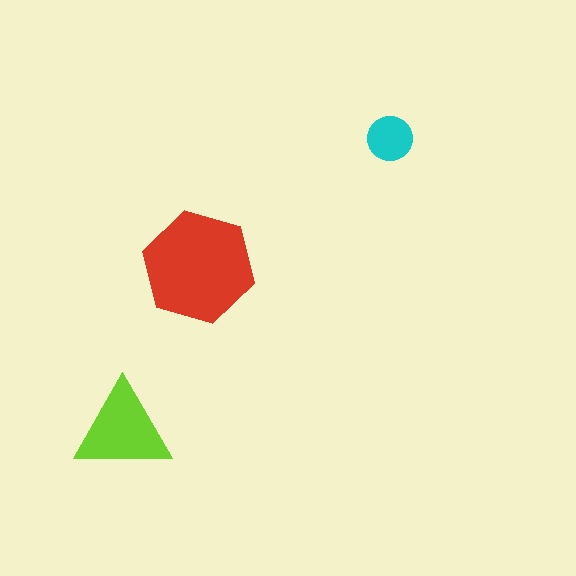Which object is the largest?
The red hexagon.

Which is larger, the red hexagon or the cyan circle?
The red hexagon.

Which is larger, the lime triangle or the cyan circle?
The lime triangle.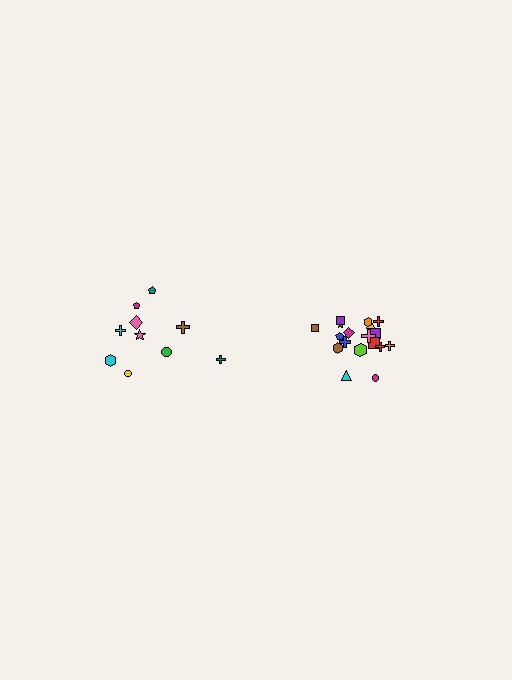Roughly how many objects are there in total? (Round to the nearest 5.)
Roughly 30 objects in total.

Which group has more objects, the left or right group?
The right group.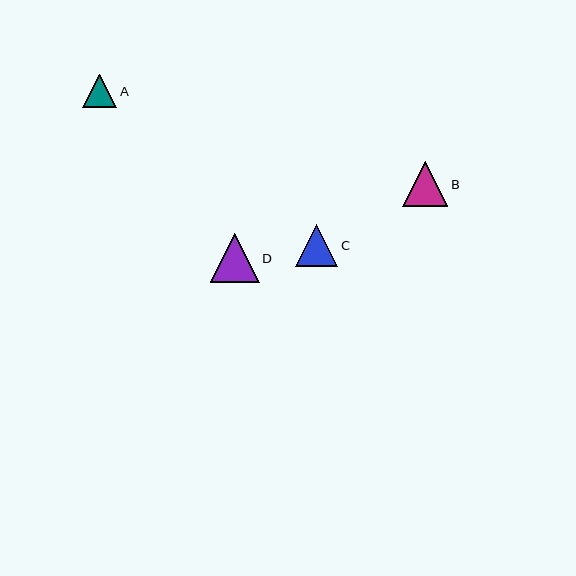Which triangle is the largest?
Triangle D is the largest with a size of approximately 49 pixels.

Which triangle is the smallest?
Triangle A is the smallest with a size of approximately 34 pixels.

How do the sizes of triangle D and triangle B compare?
Triangle D and triangle B are approximately the same size.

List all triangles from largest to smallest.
From largest to smallest: D, B, C, A.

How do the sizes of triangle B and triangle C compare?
Triangle B and triangle C are approximately the same size.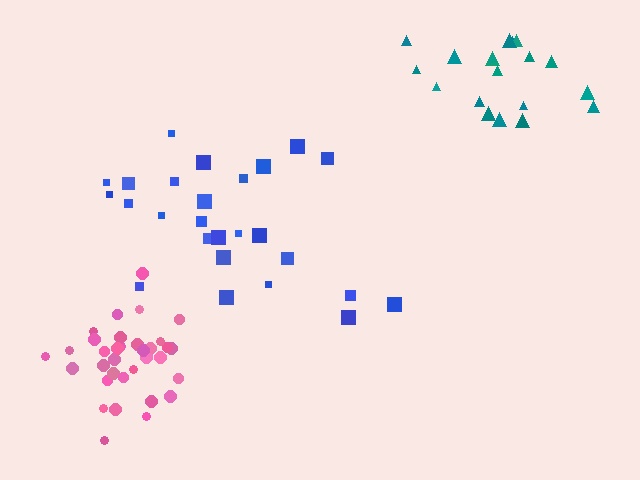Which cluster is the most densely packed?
Pink.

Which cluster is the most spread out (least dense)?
Blue.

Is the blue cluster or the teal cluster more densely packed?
Teal.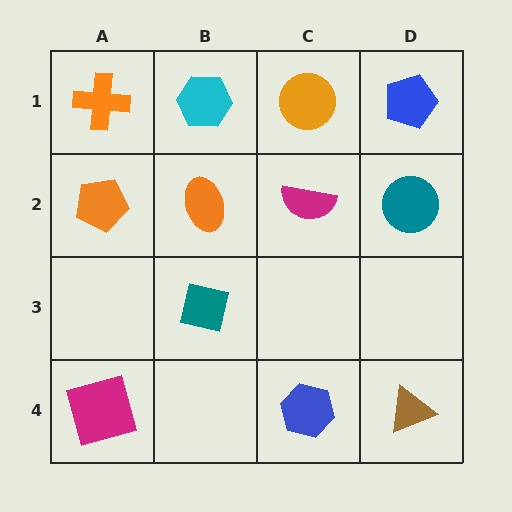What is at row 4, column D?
A brown triangle.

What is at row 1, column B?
A cyan hexagon.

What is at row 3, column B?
A teal square.